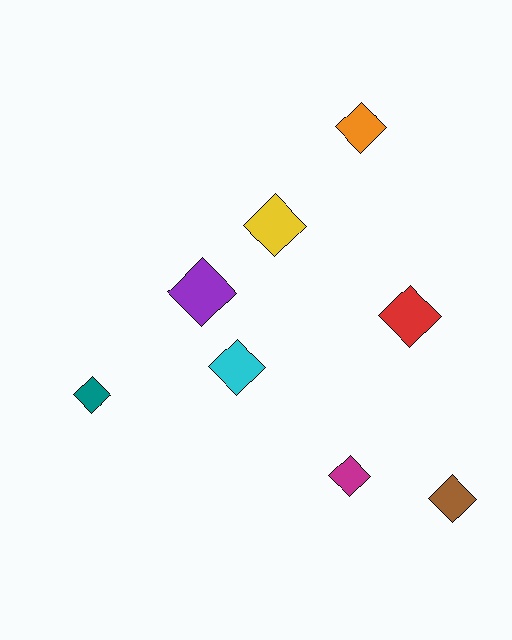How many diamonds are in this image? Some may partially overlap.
There are 8 diamonds.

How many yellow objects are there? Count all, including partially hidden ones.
There is 1 yellow object.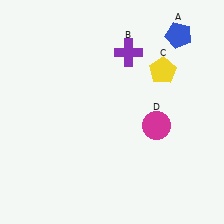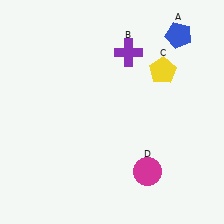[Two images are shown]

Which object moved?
The magenta circle (D) moved down.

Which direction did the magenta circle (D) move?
The magenta circle (D) moved down.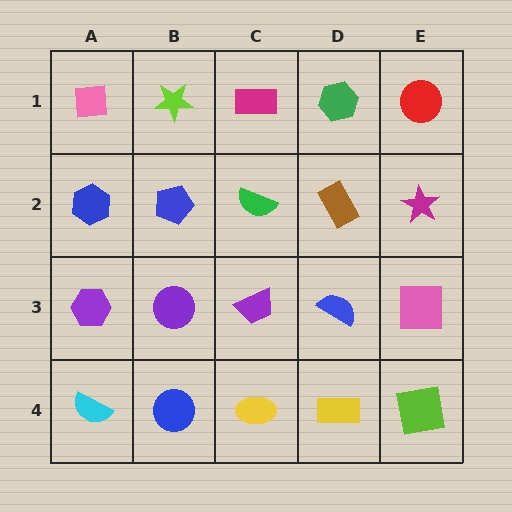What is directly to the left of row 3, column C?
A purple circle.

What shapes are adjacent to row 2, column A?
A pink square (row 1, column A), a purple hexagon (row 3, column A), a blue pentagon (row 2, column B).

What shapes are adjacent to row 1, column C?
A green semicircle (row 2, column C), a lime star (row 1, column B), a green hexagon (row 1, column D).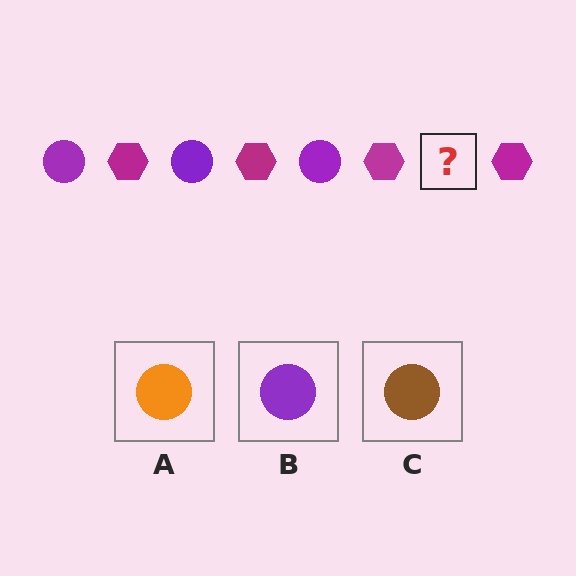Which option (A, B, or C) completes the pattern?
B.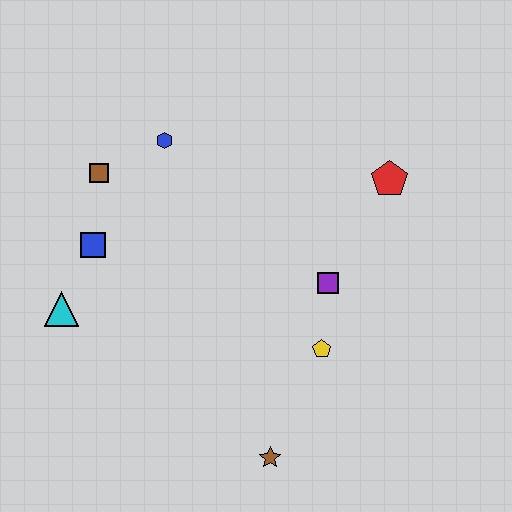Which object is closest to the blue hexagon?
The brown square is closest to the blue hexagon.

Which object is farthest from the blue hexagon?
The brown star is farthest from the blue hexagon.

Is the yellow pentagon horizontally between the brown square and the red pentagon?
Yes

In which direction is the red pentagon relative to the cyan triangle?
The red pentagon is to the right of the cyan triangle.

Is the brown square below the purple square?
No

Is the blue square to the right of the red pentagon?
No